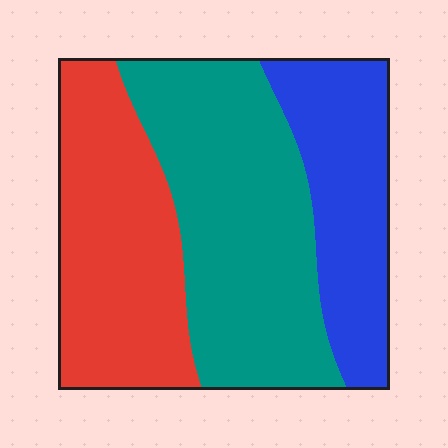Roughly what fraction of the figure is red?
Red covers about 35% of the figure.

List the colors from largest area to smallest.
From largest to smallest: teal, red, blue.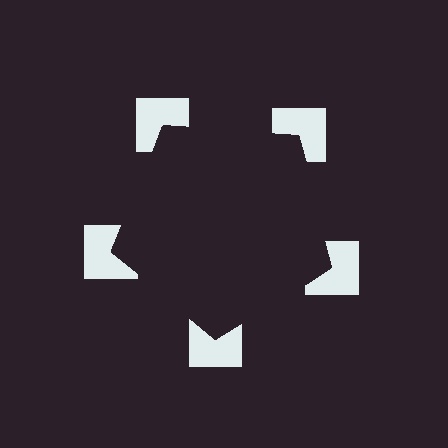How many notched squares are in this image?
There are 5 — one at each vertex of the illusory pentagon.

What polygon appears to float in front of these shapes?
An illusory pentagon — its edges are inferred from the aligned wedge cuts in the notched squares, not physically drawn.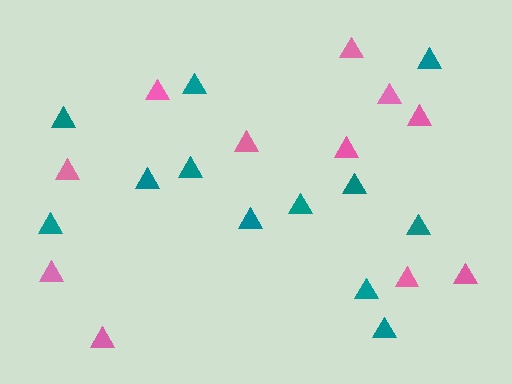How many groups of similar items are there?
There are 2 groups: one group of teal triangles (12) and one group of pink triangles (11).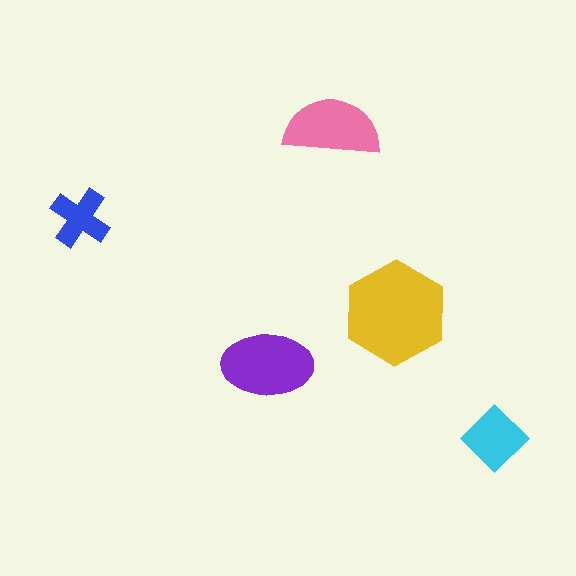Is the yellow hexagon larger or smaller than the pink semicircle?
Larger.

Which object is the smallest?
The blue cross.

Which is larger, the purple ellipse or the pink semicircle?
The purple ellipse.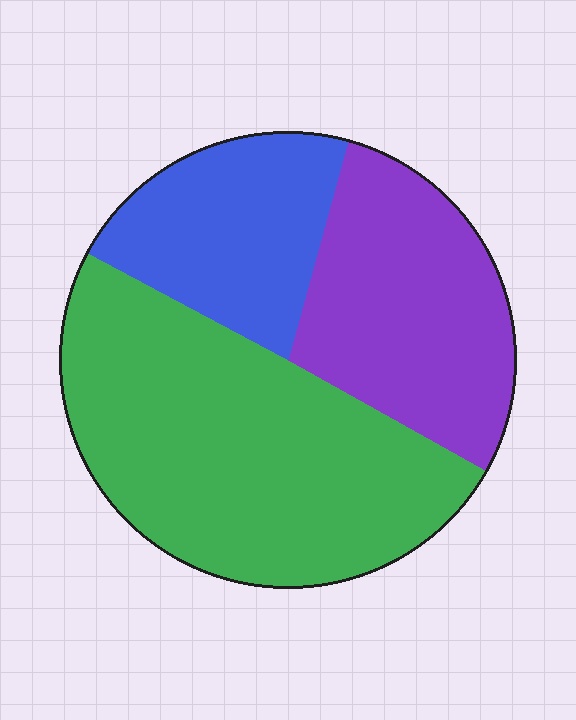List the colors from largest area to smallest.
From largest to smallest: green, purple, blue.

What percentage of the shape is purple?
Purple covers 29% of the shape.